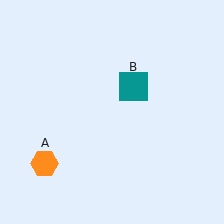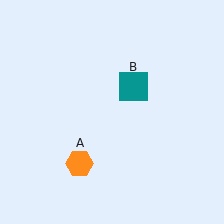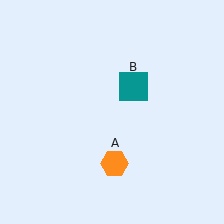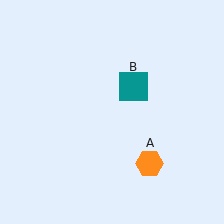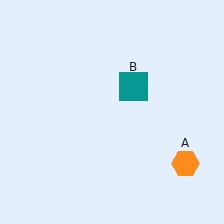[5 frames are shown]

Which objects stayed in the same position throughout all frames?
Teal square (object B) remained stationary.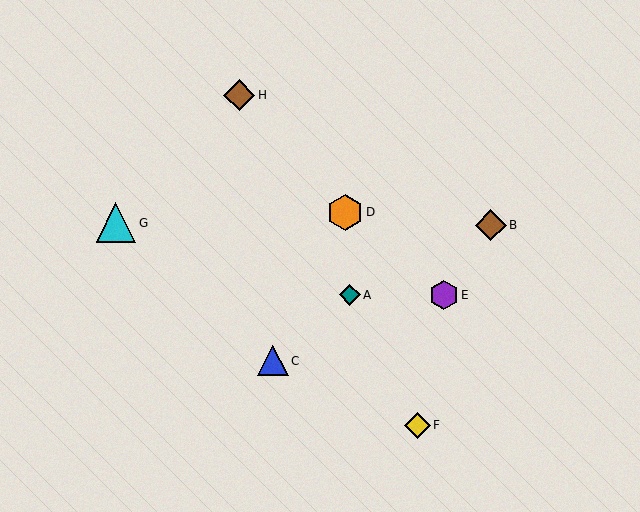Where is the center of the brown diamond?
The center of the brown diamond is at (239, 95).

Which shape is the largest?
The cyan triangle (labeled G) is the largest.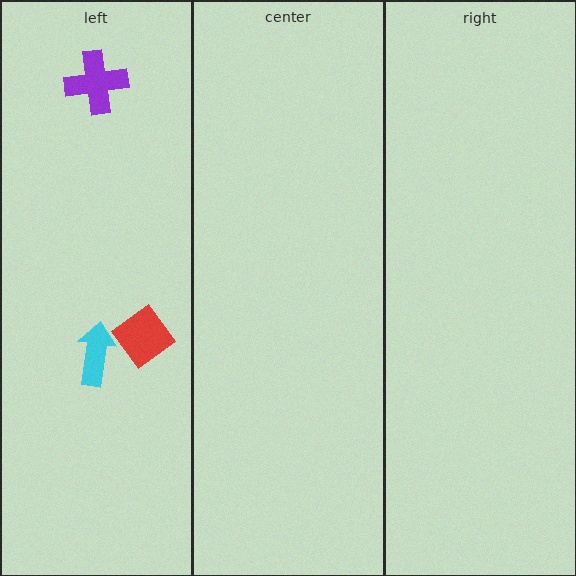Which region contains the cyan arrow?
The left region.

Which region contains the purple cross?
The left region.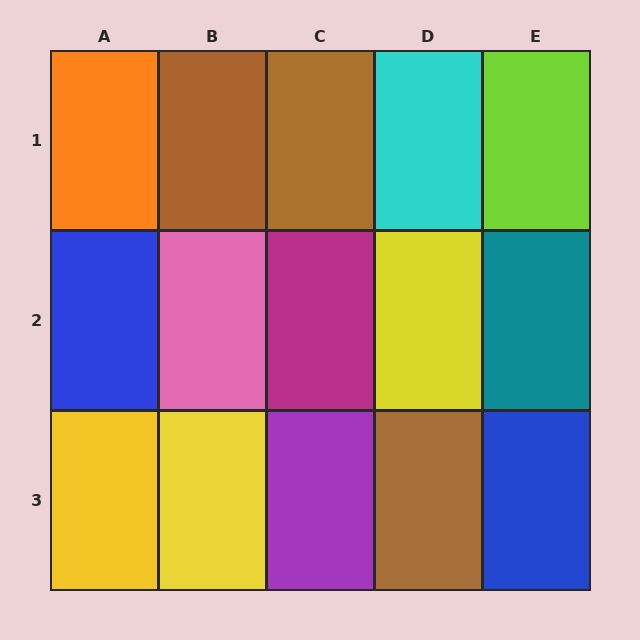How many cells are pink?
1 cell is pink.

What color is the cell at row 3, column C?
Purple.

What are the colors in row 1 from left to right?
Orange, brown, brown, cyan, lime.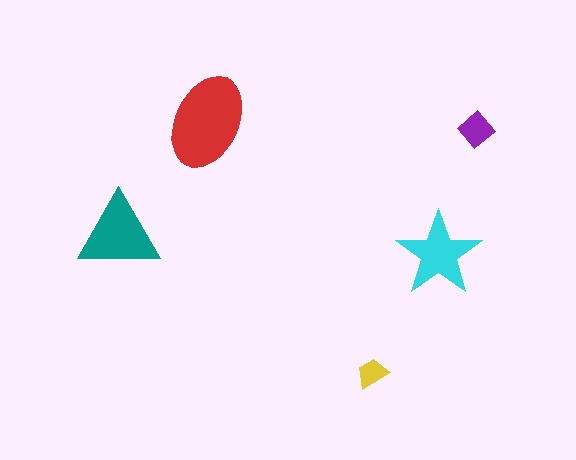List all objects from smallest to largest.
The yellow trapezoid, the purple diamond, the cyan star, the teal triangle, the red ellipse.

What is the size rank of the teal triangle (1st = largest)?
2nd.